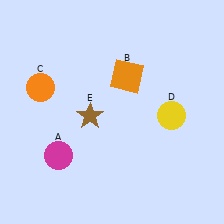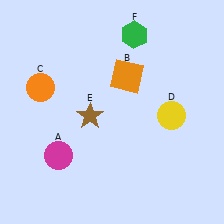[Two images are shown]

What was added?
A green hexagon (F) was added in Image 2.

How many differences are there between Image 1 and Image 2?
There is 1 difference between the two images.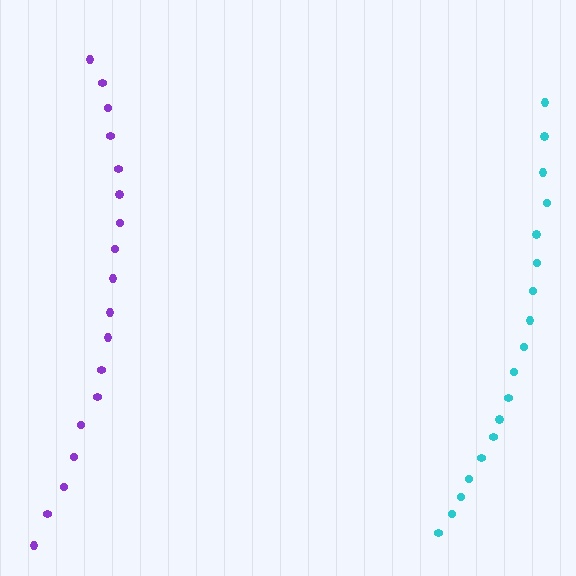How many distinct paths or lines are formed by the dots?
There are 2 distinct paths.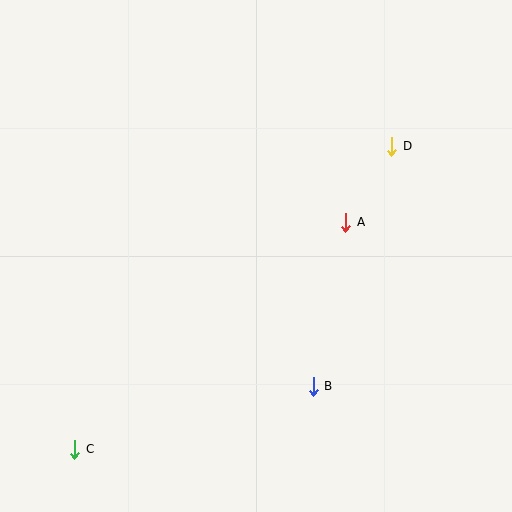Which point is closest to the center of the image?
Point A at (346, 222) is closest to the center.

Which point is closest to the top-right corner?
Point D is closest to the top-right corner.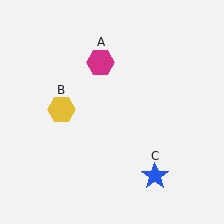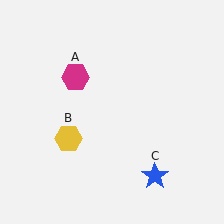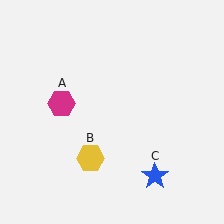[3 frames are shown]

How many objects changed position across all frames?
2 objects changed position: magenta hexagon (object A), yellow hexagon (object B).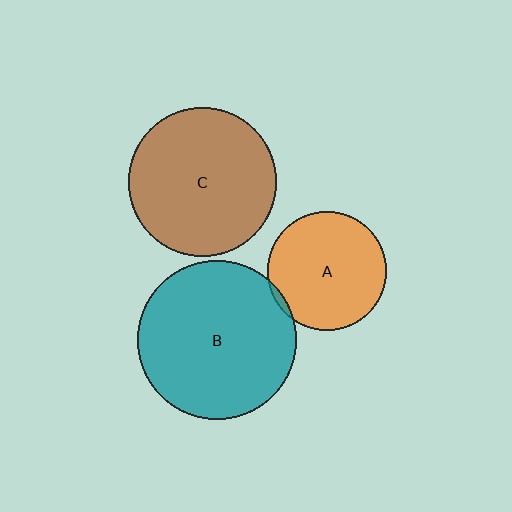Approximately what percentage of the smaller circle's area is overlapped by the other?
Approximately 5%.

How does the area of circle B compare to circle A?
Approximately 1.8 times.